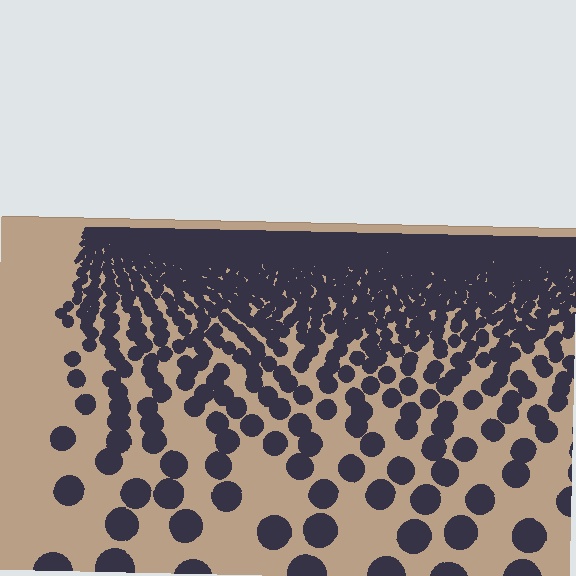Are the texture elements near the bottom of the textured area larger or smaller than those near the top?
Larger. Near the bottom, elements are closer to the viewer and appear at a bigger on-screen size.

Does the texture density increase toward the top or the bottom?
Density increases toward the top.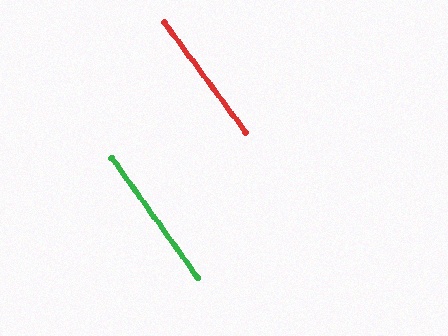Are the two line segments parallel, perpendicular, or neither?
Parallel — their directions differ by only 0.9°.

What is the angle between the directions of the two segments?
Approximately 1 degree.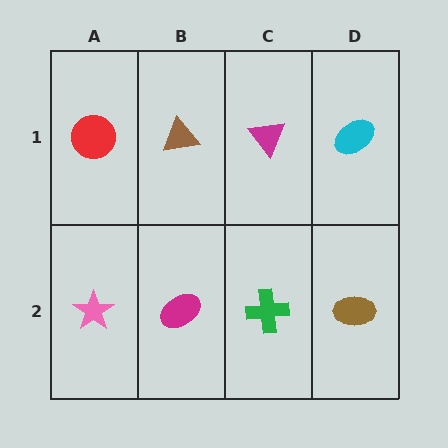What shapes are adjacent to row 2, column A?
A red circle (row 1, column A), a magenta ellipse (row 2, column B).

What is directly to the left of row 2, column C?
A magenta ellipse.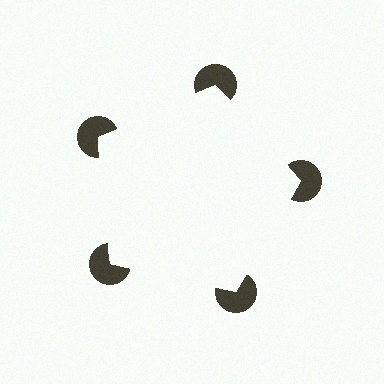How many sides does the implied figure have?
5 sides.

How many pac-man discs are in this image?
There are 5 — one at each vertex of the illusory pentagon.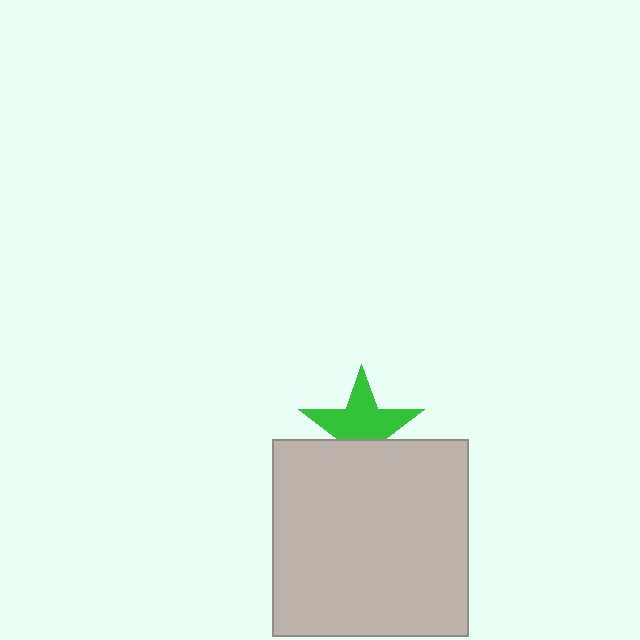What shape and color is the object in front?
The object in front is a light gray rectangle.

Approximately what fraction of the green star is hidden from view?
Roughly 35% of the green star is hidden behind the light gray rectangle.